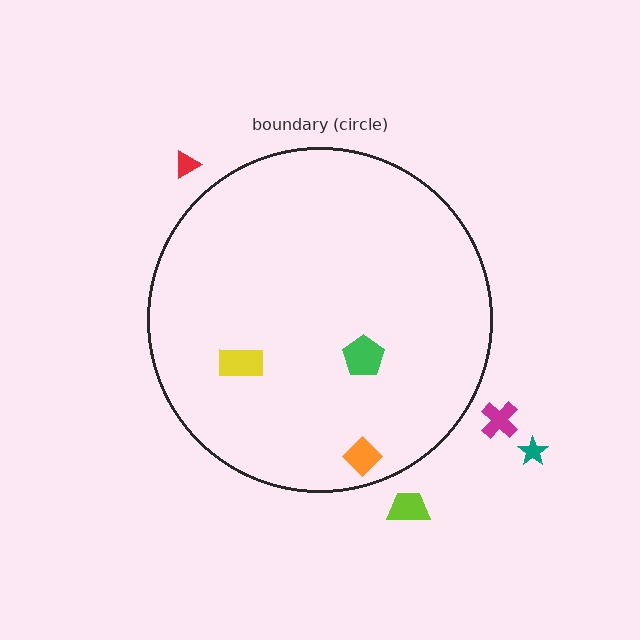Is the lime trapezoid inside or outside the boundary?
Outside.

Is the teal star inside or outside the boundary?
Outside.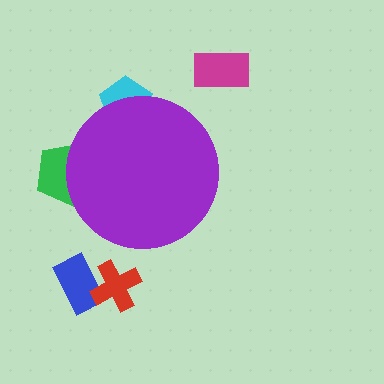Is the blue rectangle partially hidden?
No, the blue rectangle is fully visible.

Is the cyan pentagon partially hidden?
Yes, the cyan pentagon is partially hidden behind the purple circle.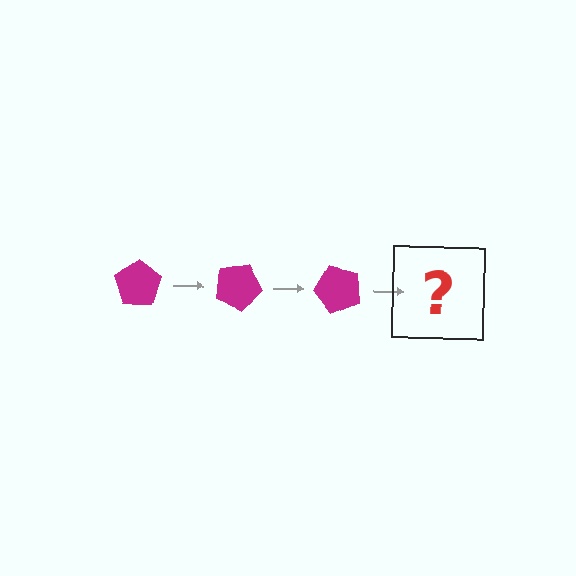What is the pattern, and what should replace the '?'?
The pattern is that the pentagon rotates 25 degrees each step. The '?' should be a magenta pentagon rotated 75 degrees.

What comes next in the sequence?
The next element should be a magenta pentagon rotated 75 degrees.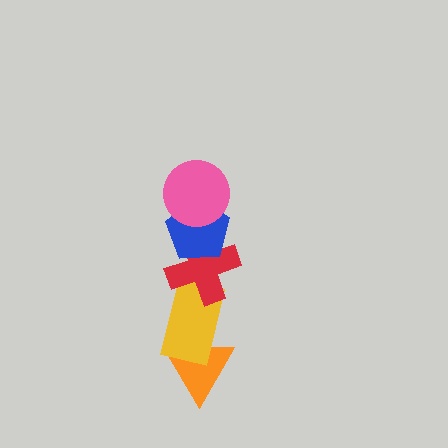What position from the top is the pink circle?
The pink circle is 1st from the top.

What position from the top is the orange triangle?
The orange triangle is 5th from the top.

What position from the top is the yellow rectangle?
The yellow rectangle is 4th from the top.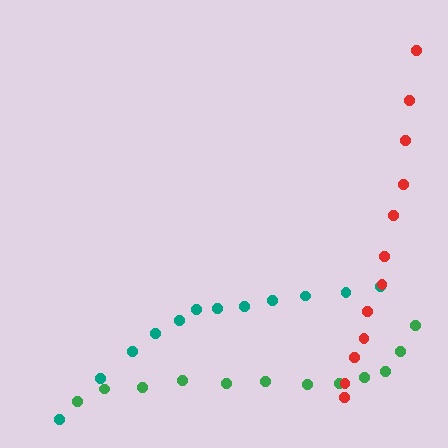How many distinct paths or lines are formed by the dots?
There are 3 distinct paths.